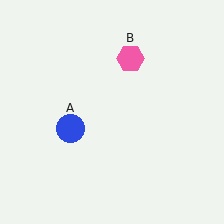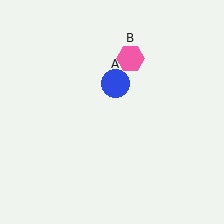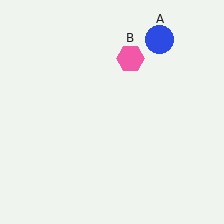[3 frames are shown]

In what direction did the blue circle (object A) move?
The blue circle (object A) moved up and to the right.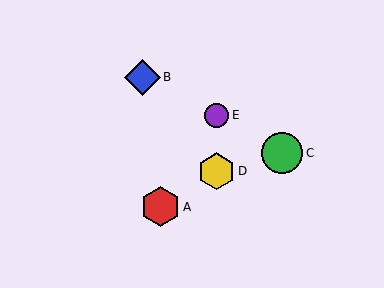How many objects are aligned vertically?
2 objects (D, E) are aligned vertically.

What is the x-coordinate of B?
Object B is at x≈142.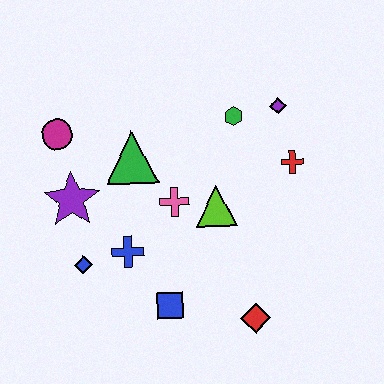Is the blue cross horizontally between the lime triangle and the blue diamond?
Yes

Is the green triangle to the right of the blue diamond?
Yes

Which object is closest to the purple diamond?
The green hexagon is closest to the purple diamond.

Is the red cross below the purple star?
No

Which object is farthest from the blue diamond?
The purple diamond is farthest from the blue diamond.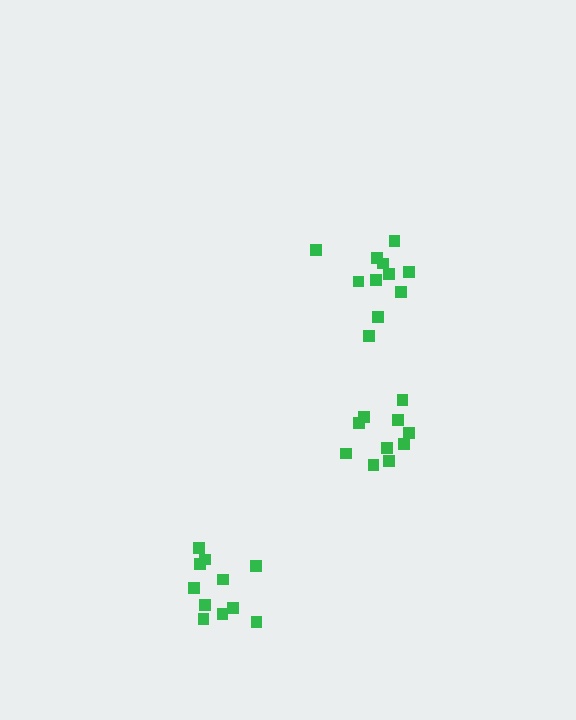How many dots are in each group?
Group 1: 11 dots, Group 2: 10 dots, Group 3: 11 dots (32 total).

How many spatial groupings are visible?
There are 3 spatial groupings.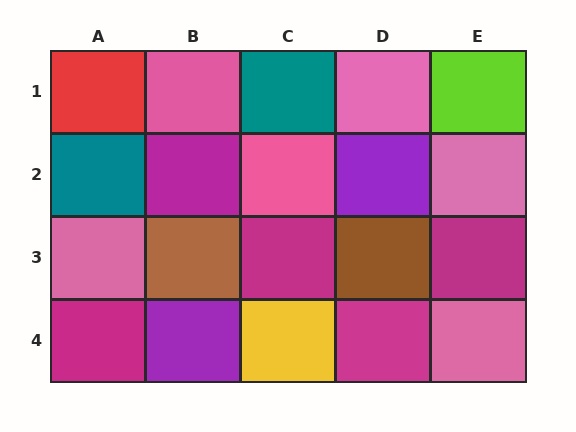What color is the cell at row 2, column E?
Pink.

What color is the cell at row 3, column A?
Pink.